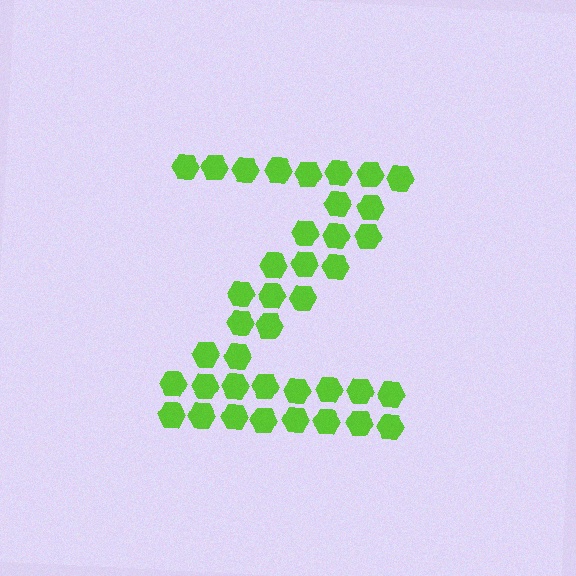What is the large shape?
The large shape is the letter Z.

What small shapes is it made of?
It is made of small hexagons.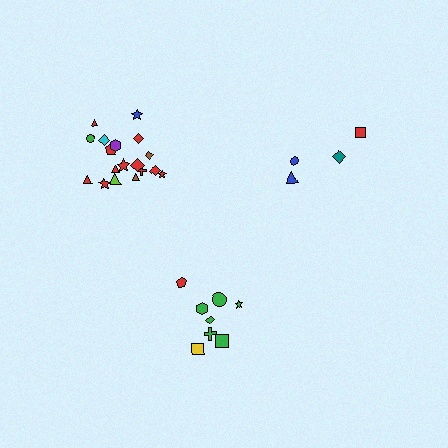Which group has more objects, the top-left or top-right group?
The top-left group.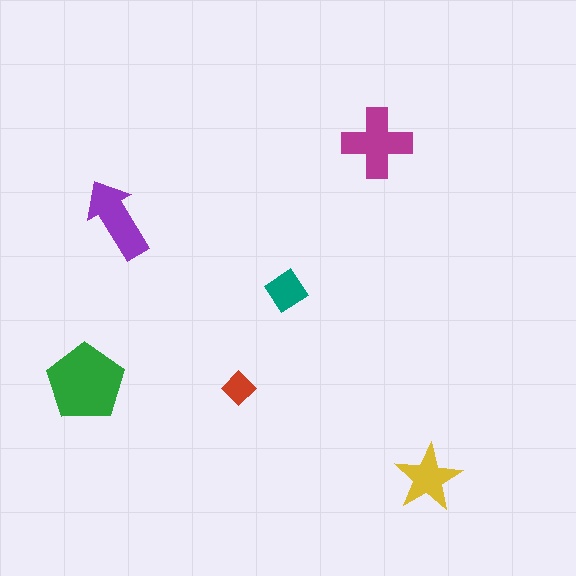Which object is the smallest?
The red diamond.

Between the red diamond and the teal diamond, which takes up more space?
The teal diamond.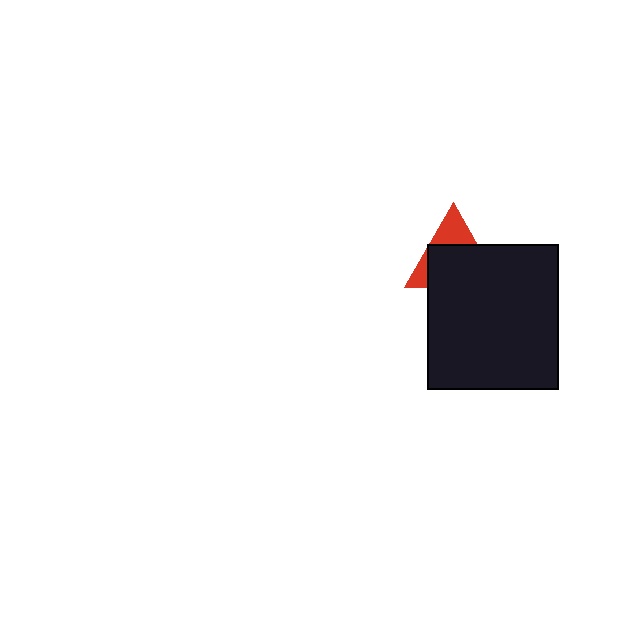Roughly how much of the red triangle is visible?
A small part of it is visible (roughly 35%).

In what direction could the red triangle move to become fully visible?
The red triangle could move up. That would shift it out from behind the black rectangle entirely.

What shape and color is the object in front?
The object in front is a black rectangle.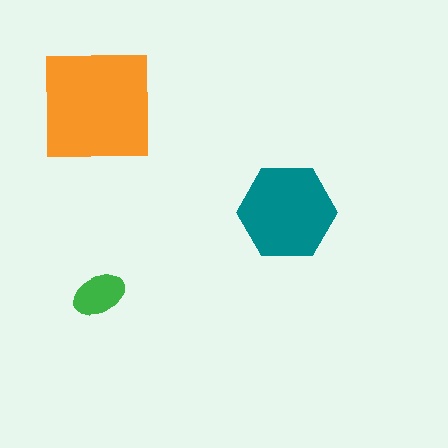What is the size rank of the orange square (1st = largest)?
1st.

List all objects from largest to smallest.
The orange square, the teal hexagon, the green ellipse.